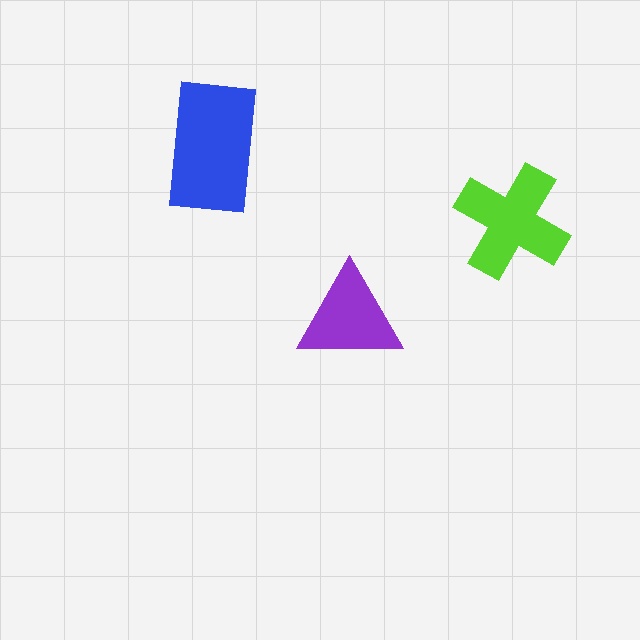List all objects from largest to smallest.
The blue rectangle, the lime cross, the purple triangle.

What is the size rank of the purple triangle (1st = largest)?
3rd.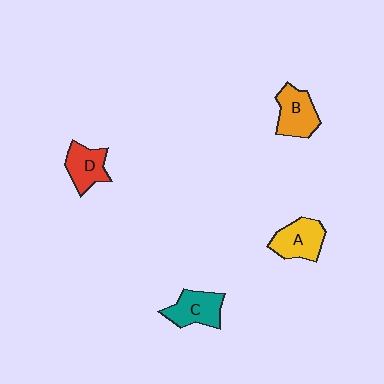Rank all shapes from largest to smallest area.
From largest to smallest: A (yellow), B (orange), C (teal), D (red).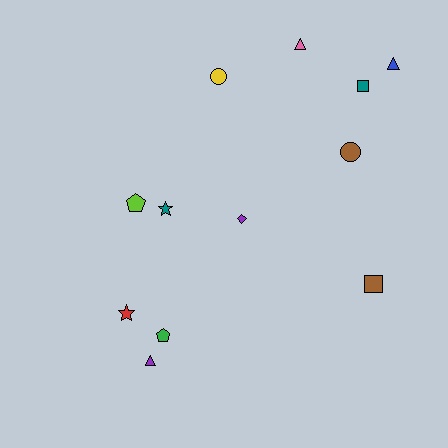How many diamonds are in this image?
There is 1 diamond.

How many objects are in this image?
There are 12 objects.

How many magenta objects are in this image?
There are no magenta objects.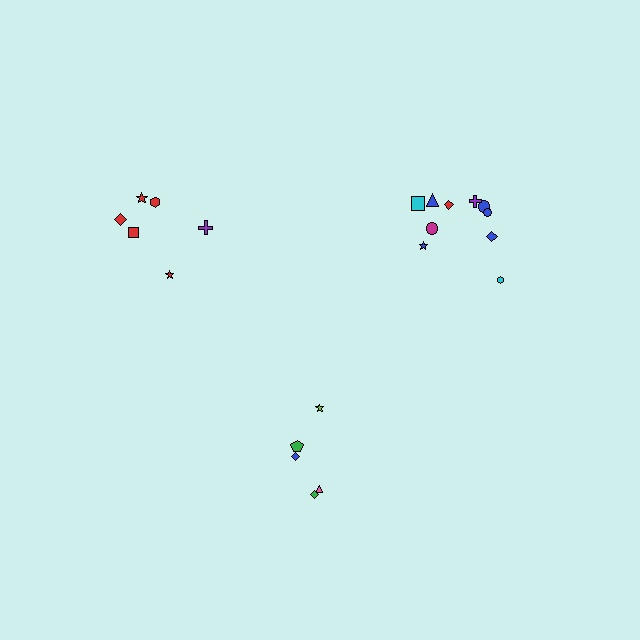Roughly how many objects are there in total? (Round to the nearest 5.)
Roughly 20 objects in total.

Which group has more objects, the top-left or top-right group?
The top-right group.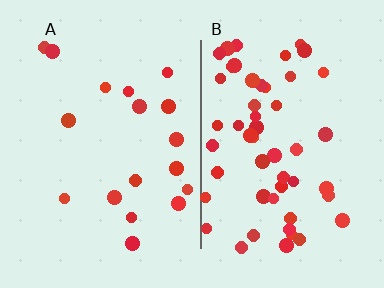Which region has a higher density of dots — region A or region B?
B (the right).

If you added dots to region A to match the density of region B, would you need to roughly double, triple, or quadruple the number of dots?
Approximately triple.